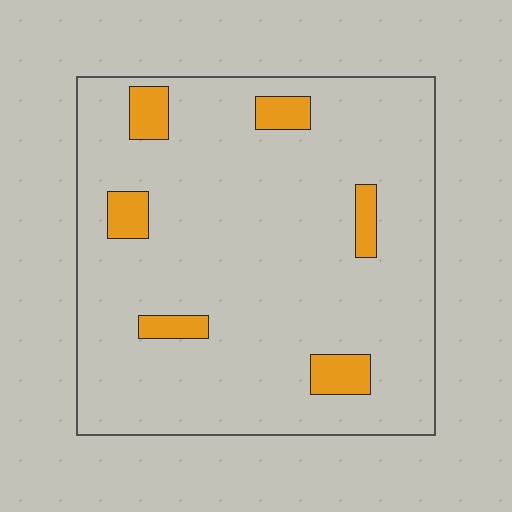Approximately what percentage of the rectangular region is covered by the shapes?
Approximately 10%.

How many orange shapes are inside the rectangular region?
6.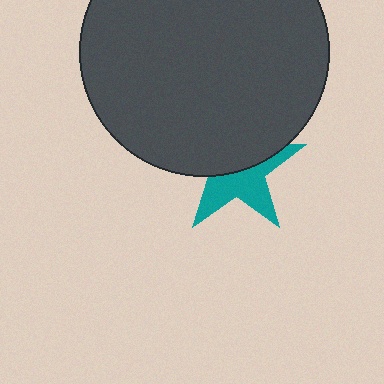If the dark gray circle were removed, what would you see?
You would see the complete teal star.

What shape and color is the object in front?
The object in front is a dark gray circle.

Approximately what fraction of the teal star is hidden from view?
Roughly 53% of the teal star is hidden behind the dark gray circle.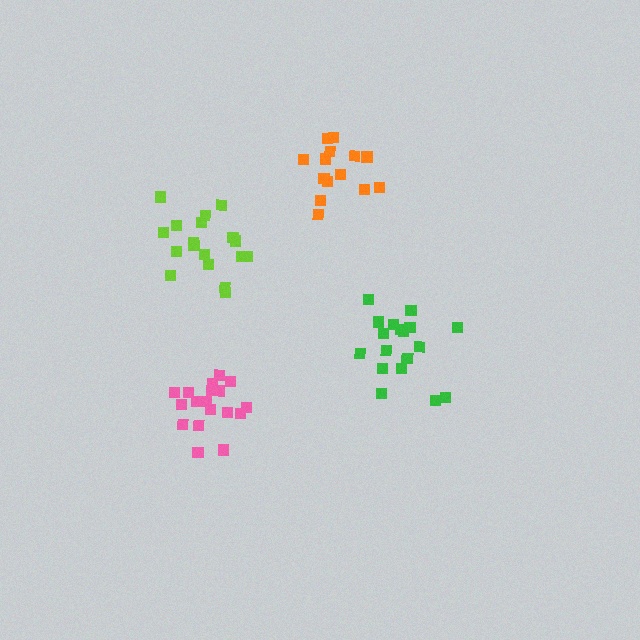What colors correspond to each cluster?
The clusters are colored: lime, pink, orange, green.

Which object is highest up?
The orange cluster is topmost.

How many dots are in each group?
Group 1: 18 dots, Group 2: 18 dots, Group 3: 14 dots, Group 4: 18 dots (68 total).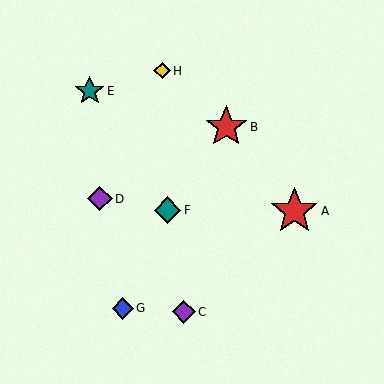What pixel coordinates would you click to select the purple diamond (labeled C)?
Click at (184, 312) to select the purple diamond C.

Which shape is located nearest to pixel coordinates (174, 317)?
The purple diamond (labeled C) at (184, 312) is nearest to that location.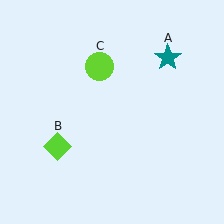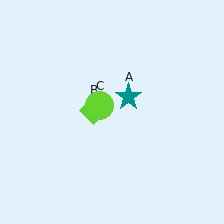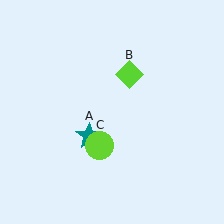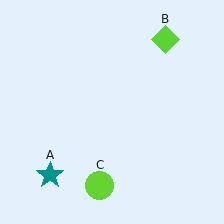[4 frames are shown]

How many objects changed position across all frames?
3 objects changed position: teal star (object A), lime diamond (object B), lime circle (object C).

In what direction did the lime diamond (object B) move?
The lime diamond (object B) moved up and to the right.